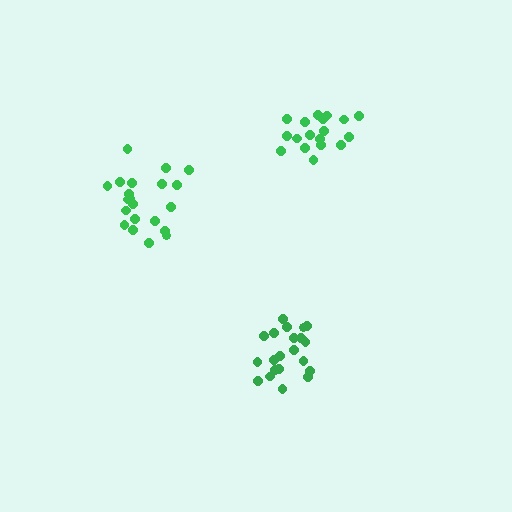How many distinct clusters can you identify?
There are 3 distinct clusters.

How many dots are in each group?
Group 1: 21 dots, Group 2: 21 dots, Group 3: 18 dots (60 total).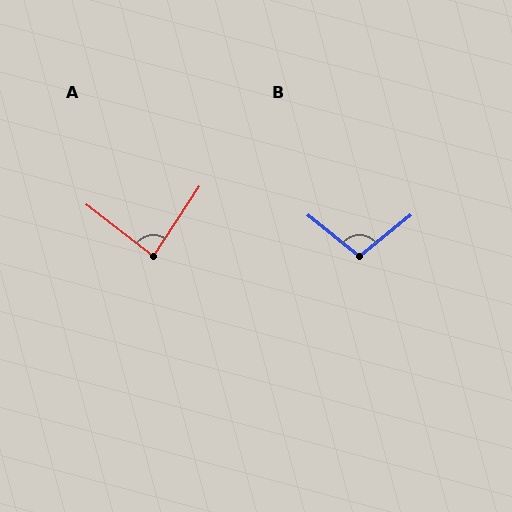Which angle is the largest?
B, at approximately 102 degrees.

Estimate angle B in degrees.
Approximately 102 degrees.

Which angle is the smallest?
A, at approximately 85 degrees.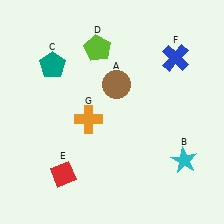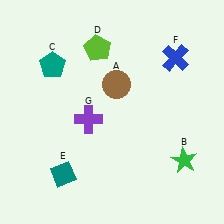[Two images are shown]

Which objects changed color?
B changed from cyan to green. E changed from red to teal. G changed from orange to purple.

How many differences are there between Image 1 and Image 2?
There are 3 differences between the two images.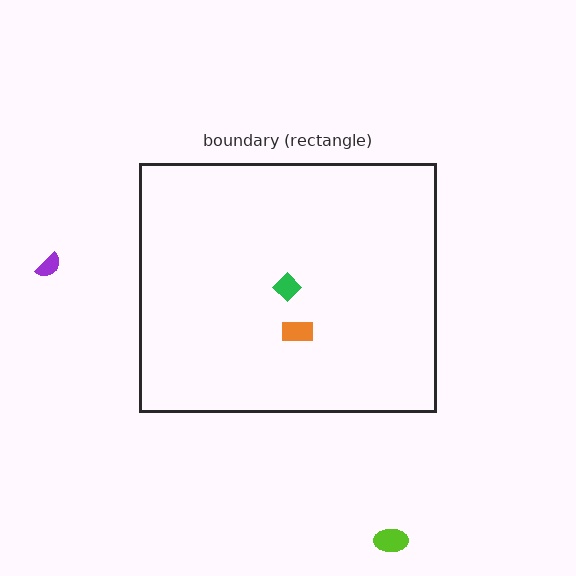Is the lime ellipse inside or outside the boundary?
Outside.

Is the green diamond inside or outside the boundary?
Inside.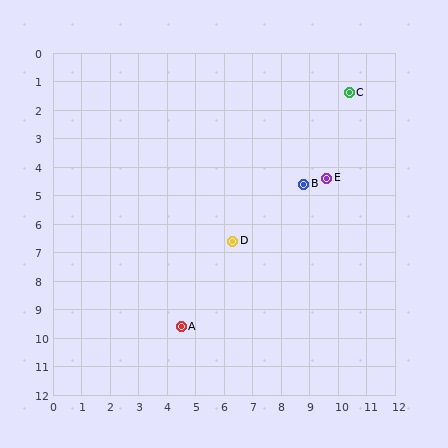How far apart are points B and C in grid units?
Points B and C are about 3.6 grid units apart.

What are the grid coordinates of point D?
Point D is at approximately (6.3, 6.6).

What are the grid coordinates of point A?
Point A is at approximately (4.5, 9.6).